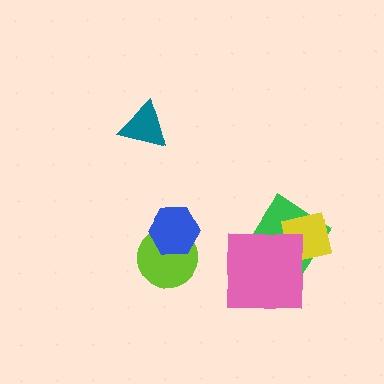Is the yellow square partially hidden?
Yes, it is partially covered by another shape.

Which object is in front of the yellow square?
The pink square is in front of the yellow square.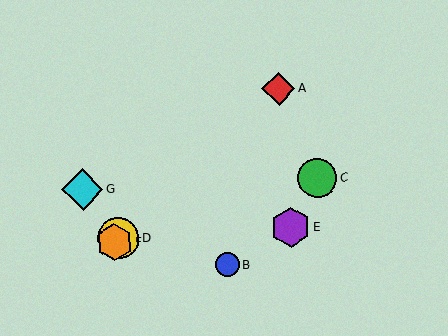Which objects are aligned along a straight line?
Objects A, D, F are aligned along a straight line.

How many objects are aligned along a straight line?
3 objects (A, D, F) are aligned along a straight line.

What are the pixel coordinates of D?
Object D is at (119, 238).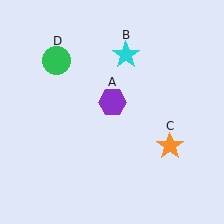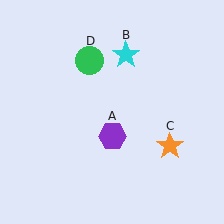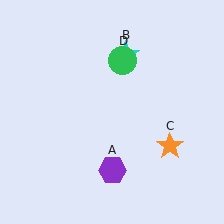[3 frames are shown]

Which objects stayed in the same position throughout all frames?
Cyan star (object B) and orange star (object C) remained stationary.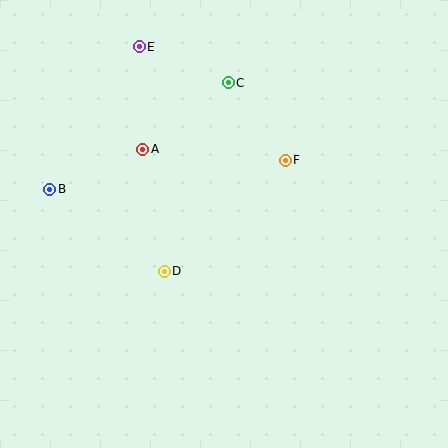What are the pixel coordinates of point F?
Point F is at (285, 160).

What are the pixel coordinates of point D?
Point D is at (164, 271).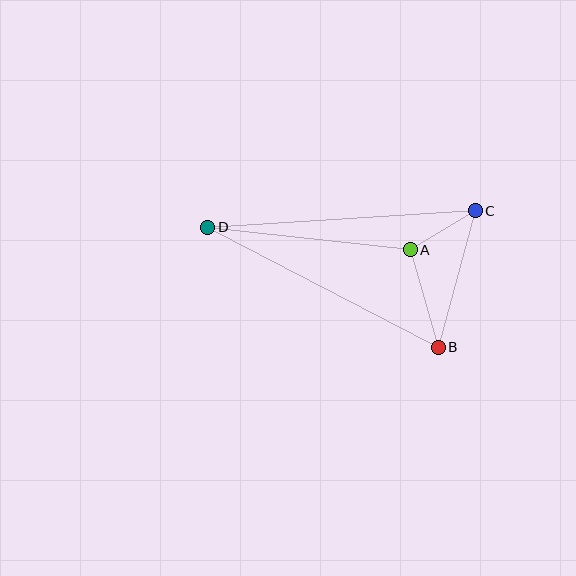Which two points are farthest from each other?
Points C and D are farthest from each other.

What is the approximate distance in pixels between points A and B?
The distance between A and B is approximately 102 pixels.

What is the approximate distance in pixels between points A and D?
The distance between A and D is approximately 204 pixels.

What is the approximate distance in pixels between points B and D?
The distance between B and D is approximately 260 pixels.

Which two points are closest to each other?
Points A and C are closest to each other.